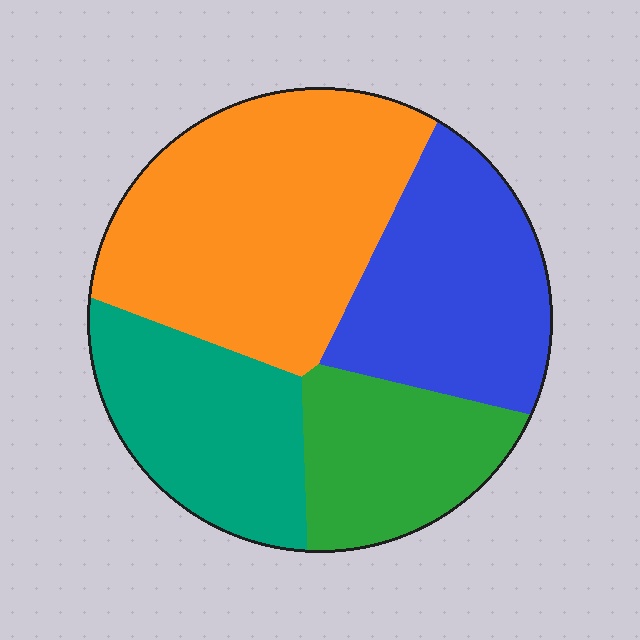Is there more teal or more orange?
Orange.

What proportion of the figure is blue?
Blue takes up less than a quarter of the figure.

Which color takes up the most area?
Orange, at roughly 40%.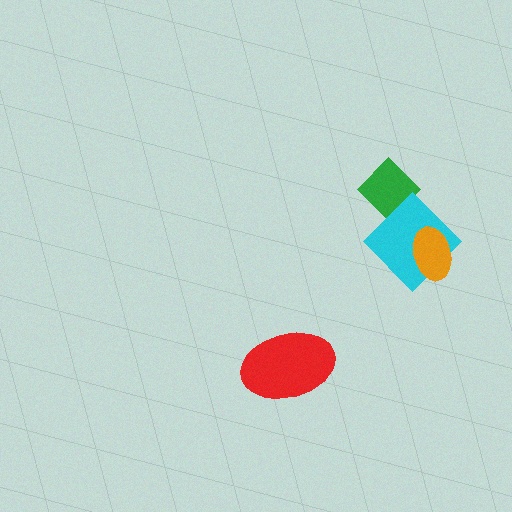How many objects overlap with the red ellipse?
0 objects overlap with the red ellipse.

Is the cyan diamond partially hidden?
Yes, it is partially covered by another shape.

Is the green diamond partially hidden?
Yes, it is partially covered by another shape.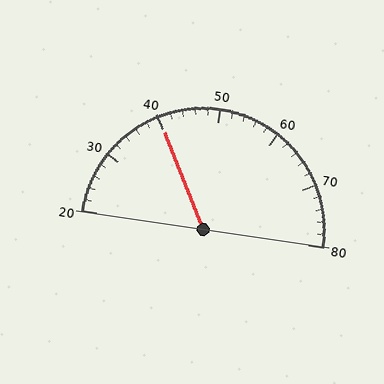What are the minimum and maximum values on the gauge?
The gauge ranges from 20 to 80.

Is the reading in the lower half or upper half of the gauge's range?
The reading is in the lower half of the range (20 to 80).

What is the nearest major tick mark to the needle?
The nearest major tick mark is 40.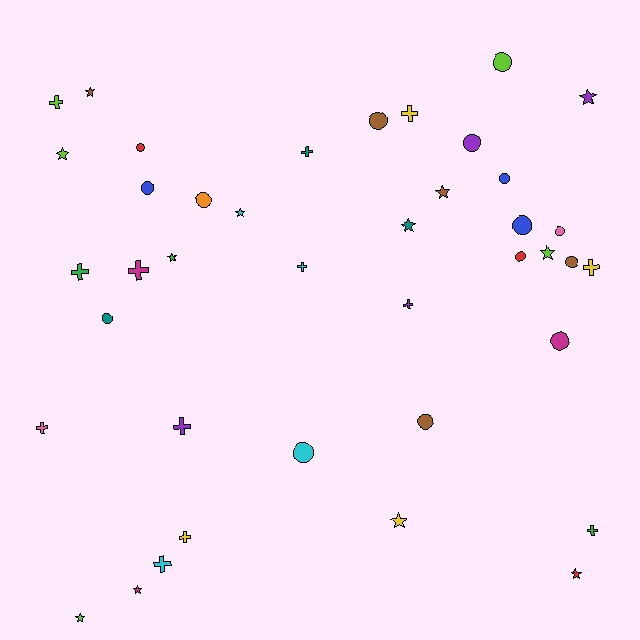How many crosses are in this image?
There are 13 crosses.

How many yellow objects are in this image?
There are 4 yellow objects.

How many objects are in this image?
There are 40 objects.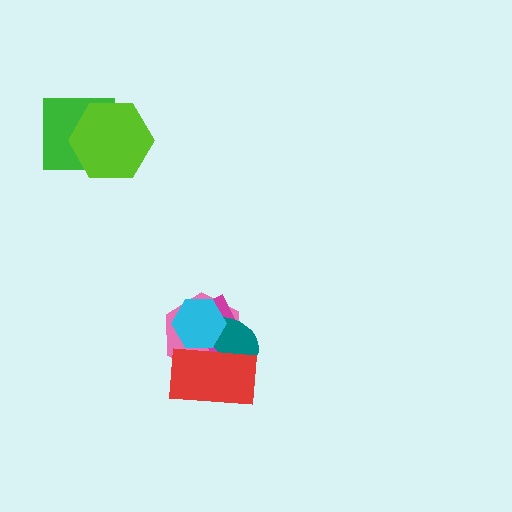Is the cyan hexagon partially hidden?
No, no other shape covers it.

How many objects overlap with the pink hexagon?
4 objects overlap with the pink hexagon.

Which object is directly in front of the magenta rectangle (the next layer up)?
The teal ellipse is directly in front of the magenta rectangle.